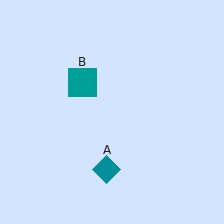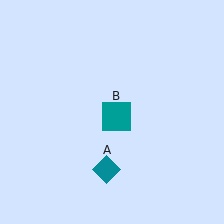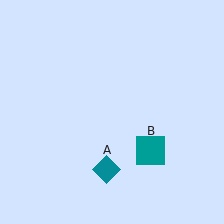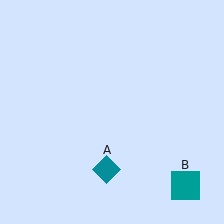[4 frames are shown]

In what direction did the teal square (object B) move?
The teal square (object B) moved down and to the right.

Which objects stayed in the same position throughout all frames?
Teal diamond (object A) remained stationary.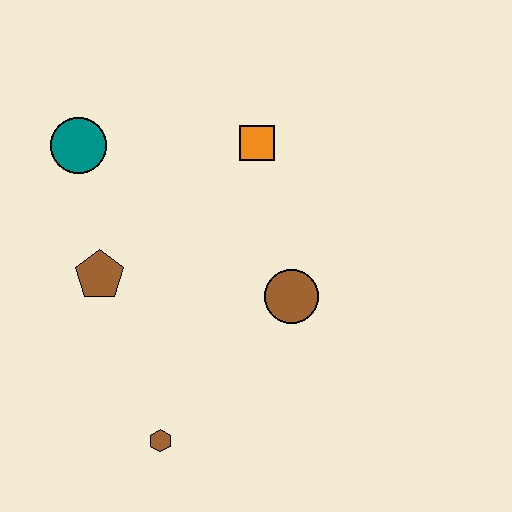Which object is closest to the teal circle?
The brown pentagon is closest to the teal circle.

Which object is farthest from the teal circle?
The brown hexagon is farthest from the teal circle.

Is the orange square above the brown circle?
Yes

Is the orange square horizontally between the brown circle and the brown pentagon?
Yes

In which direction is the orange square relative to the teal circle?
The orange square is to the right of the teal circle.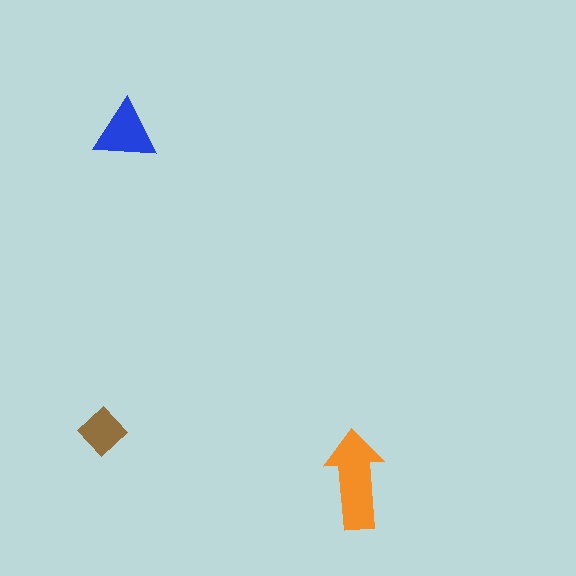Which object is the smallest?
The brown diamond.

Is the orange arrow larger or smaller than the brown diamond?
Larger.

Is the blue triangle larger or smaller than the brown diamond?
Larger.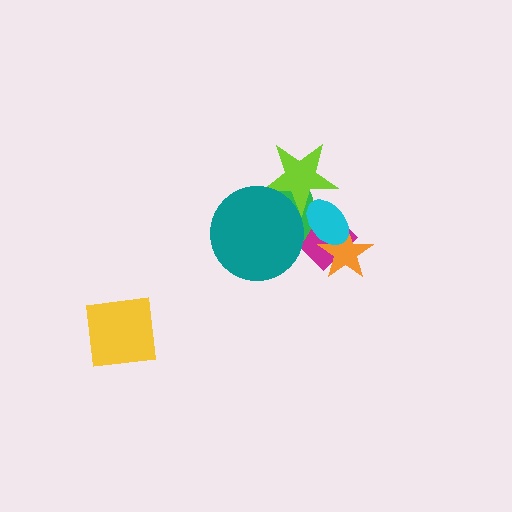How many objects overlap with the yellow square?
0 objects overlap with the yellow square.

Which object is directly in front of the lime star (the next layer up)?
The teal circle is directly in front of the lime star.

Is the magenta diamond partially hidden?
Yes, it is partially covered by another shape.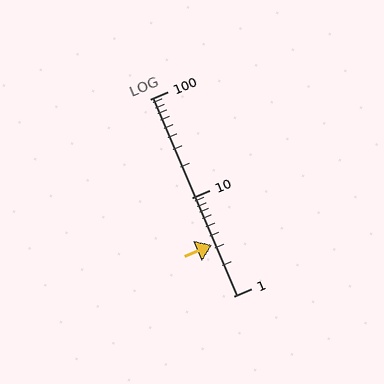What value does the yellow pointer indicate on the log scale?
The pointer indicates approximately 3.3.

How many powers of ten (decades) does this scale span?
The scale spans 2 decades, from 1 to 100.